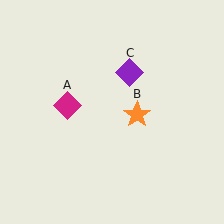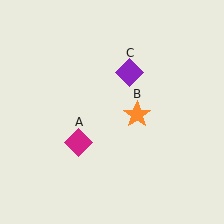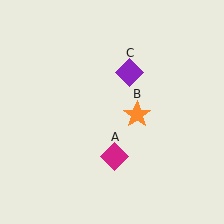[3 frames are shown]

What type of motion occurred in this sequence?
The magenta diamond (object A) rotated counterclockwise around the center of the scene.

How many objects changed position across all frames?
1 object changed position: magenta diamond (object A).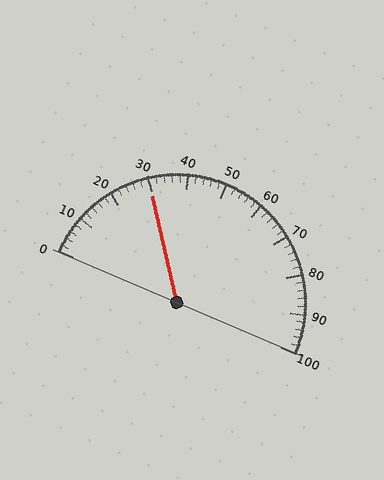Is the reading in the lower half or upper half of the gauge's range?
The reading is in the lower half of the range (0 to 100).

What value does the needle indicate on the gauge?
The needle indicates approximately 30.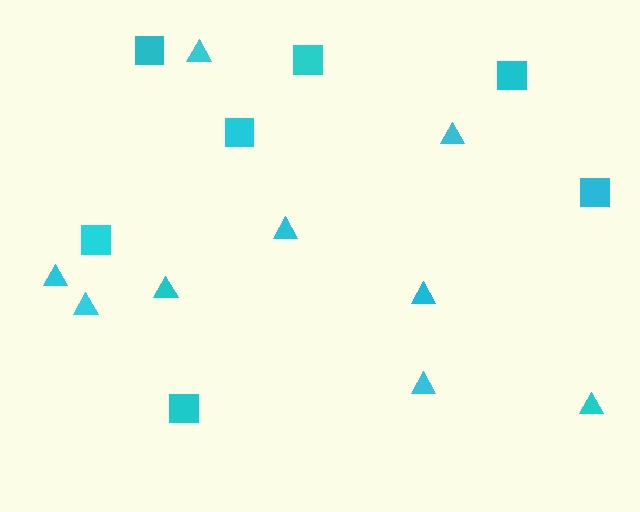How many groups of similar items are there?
There are 2 groups: one group of squares (7) and one group of triangles (9).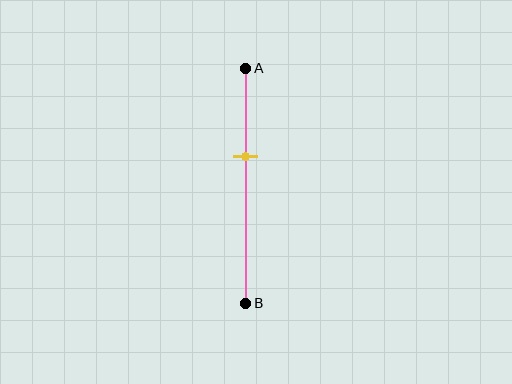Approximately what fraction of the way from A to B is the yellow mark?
The yellow mark is approximately 40% of the way from A to B.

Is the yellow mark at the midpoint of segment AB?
No, the mark is at about 40% from A, not at the 50% midpoint.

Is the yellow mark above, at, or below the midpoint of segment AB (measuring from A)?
The yellow mark is above the midpoint of segment AB.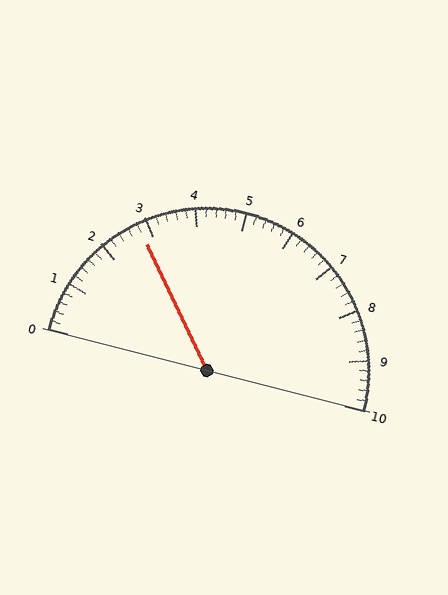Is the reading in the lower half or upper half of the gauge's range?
The reading is in the lower half of the range (0 to 10).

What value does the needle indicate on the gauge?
The needle indicates approximately 2.8.